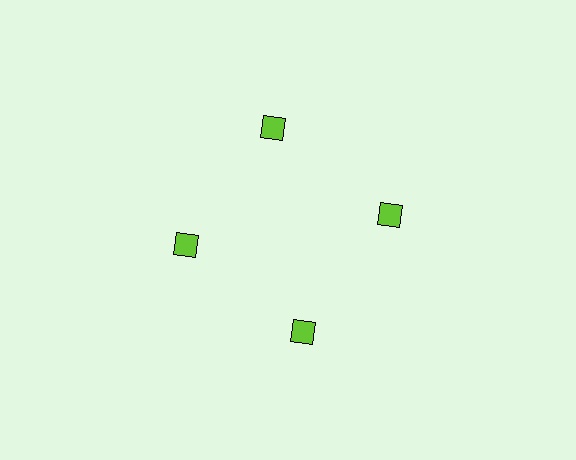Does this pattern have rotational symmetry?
Yes, this pattern has 4-fold rotational symmetry. It looks the same after rotating 90 degrees around the center.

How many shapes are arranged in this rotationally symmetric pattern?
There are 4 shapes, arranged in 4 groups of 1.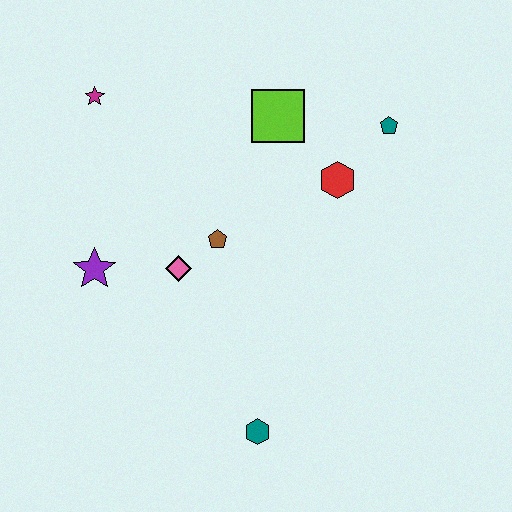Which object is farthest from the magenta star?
The teal hexagon is farthest from the magenta star.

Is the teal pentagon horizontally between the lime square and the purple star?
No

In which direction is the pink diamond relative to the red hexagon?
The pink diamond is to the left of the red hexagon.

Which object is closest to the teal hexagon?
The pink diamond is closest to the teal hexagon.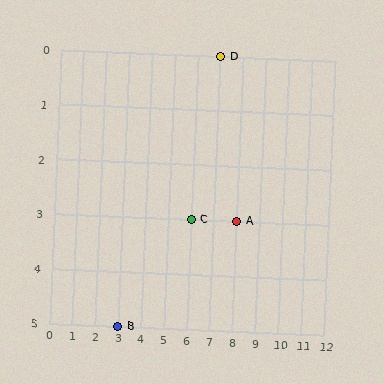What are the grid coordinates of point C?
Point C is at grid coordinates (6, 3).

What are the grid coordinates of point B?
Point B is at grid coordinates (3, 5).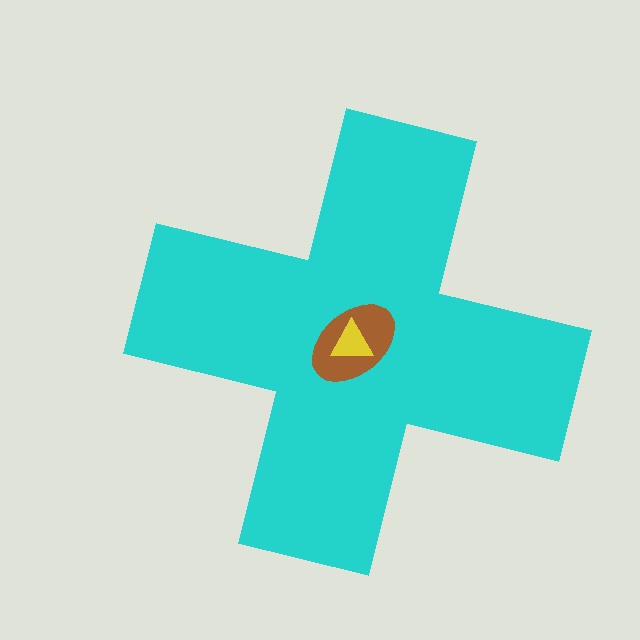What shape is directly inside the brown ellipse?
The yellow triangle.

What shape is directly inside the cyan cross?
The brown ellipse.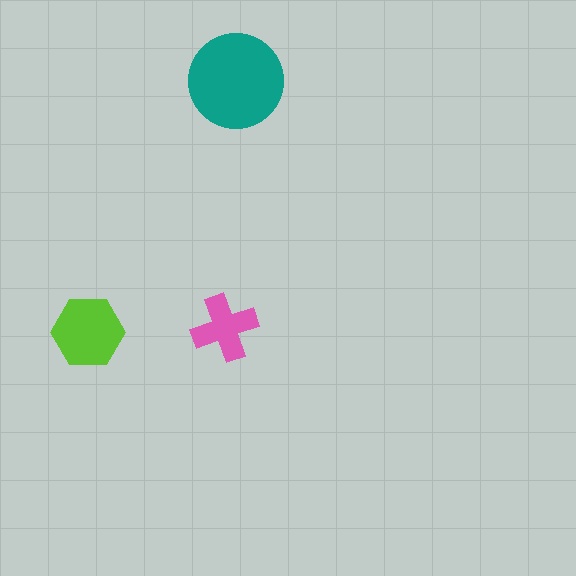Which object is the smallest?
The pink cross.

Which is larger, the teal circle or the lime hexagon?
The teal circle.